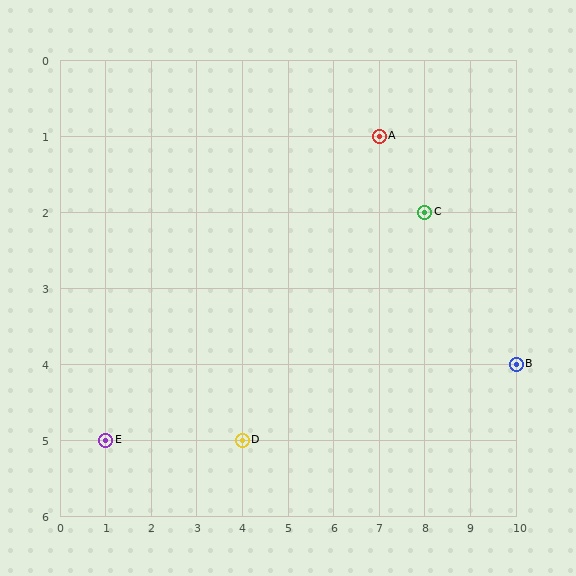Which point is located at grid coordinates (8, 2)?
Point C is at (8, 2).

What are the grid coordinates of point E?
Point E is at grid coordinates (1, 5).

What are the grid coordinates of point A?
Point A is at grid coordinates (7, 1).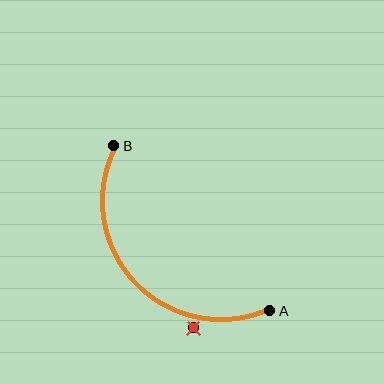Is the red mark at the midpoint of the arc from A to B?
No — the red mark does not lie on the arc at all. It sits slightly outside the curve.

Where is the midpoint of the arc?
The arc midpoint is the point on the curve farthest from the straight line joining A and B. It sits below and to the left of that line.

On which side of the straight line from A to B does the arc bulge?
The arc bulges below and to the left of the straight line connecting A and B.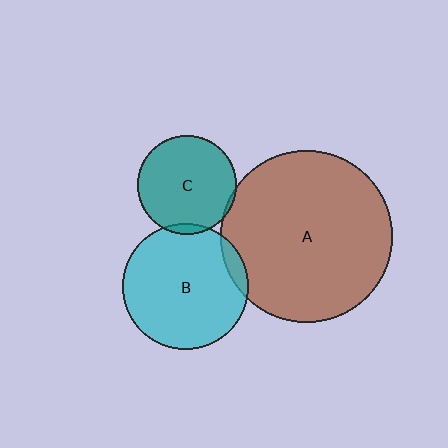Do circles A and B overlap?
Yes.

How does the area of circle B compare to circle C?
Approximately 1.6 times.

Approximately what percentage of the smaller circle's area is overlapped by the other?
Approximately 5%.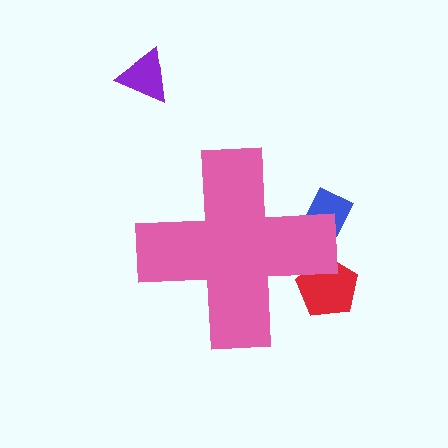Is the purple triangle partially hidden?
No, the purple triangle is fully visible.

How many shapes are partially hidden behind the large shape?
2 shapes are partially hidden.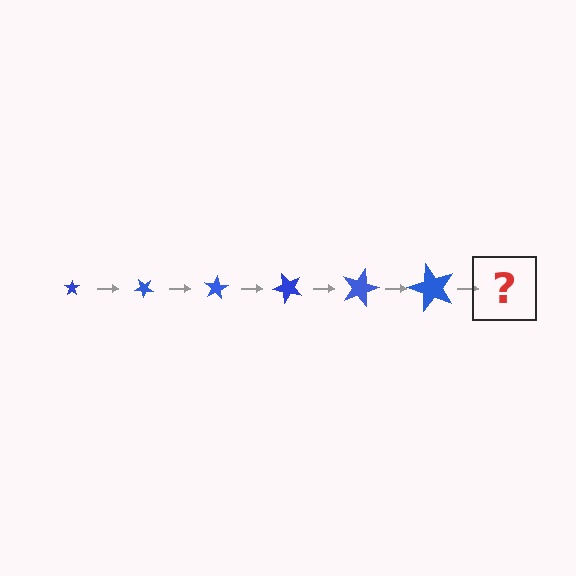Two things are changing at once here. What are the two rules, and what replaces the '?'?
The two rules are that the star grows larger each step and it rotates 40 degrees each step. The '?' should be a star, larger than the previous one and rotated 240 degrees from the start.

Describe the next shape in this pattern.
It should be a star, larger than the previous one and rotated 240 degrees from the start.